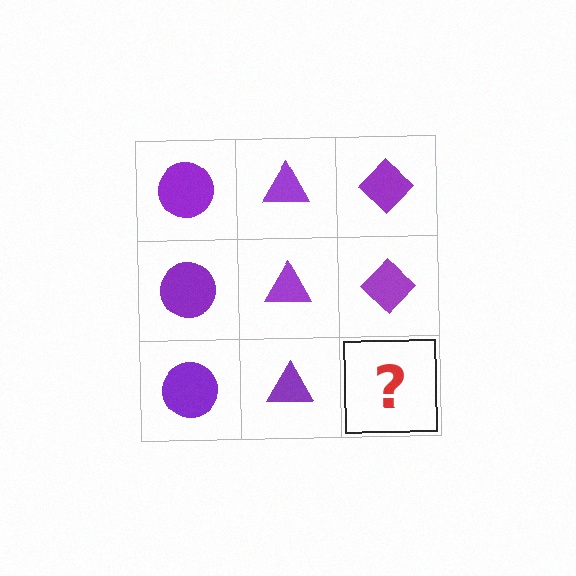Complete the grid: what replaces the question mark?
The question mark should be replaced with a purple diamond.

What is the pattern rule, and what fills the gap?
The rule is that each column has a consistent shape. The gap should be filled with a purple diamond.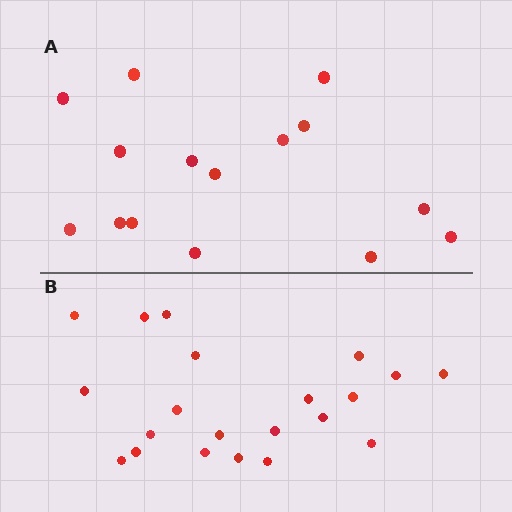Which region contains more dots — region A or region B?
Region B (the bottom region) has more dots.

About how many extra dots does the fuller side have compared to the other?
Region B has about 6 more dots than region A.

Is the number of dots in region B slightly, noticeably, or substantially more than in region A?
Region B has noticeably more, but not dramatically so. The ratio is roughly 1.4 to 1.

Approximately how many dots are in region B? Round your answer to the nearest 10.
About 20 dots. (The exact count is 21, which rounds to 20.)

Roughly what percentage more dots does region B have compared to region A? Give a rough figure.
About 40% more.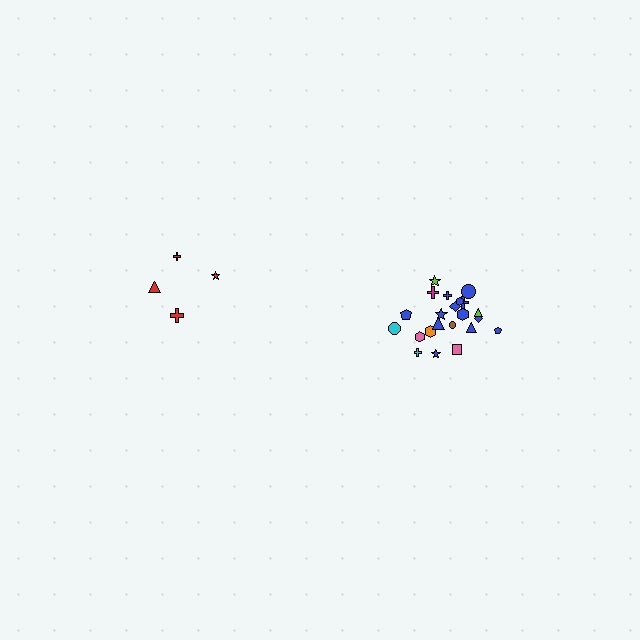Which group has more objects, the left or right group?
The right group.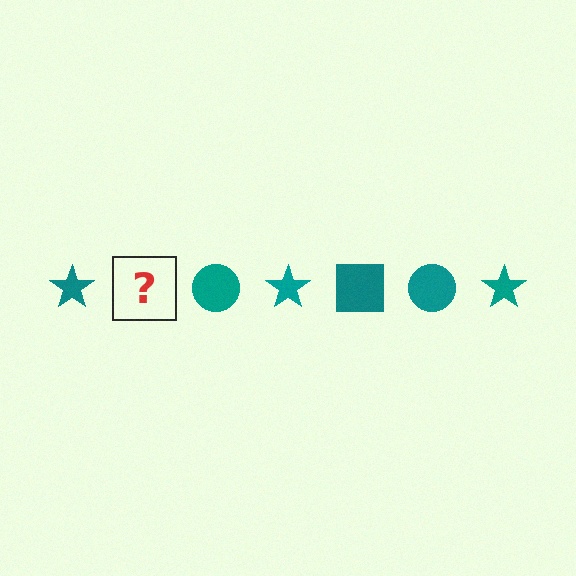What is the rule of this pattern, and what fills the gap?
The rule is that the pattern cycles through star, square, circle shapes in teal. The gap should be filled with a teal square.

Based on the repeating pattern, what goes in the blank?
The blank should be a teal square.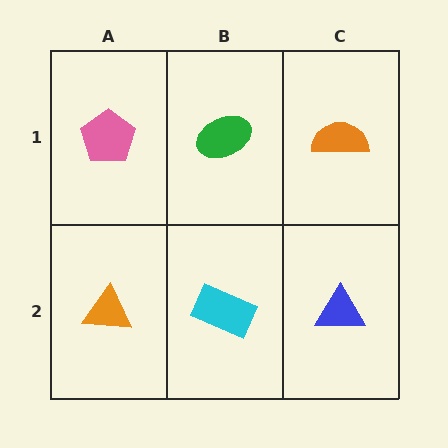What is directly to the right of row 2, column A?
A cyan rectangle.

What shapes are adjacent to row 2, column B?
A green ellipse (row 1, column B), an orange triangle (row 2, column A), a blue triangle (row 2, column C).